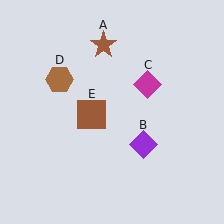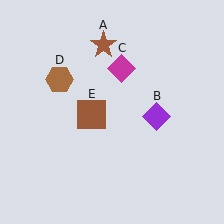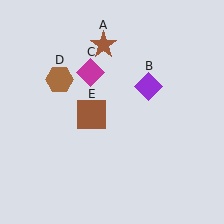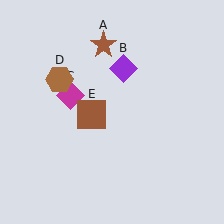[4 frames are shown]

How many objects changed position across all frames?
2 objects changed position: purple diamond (object B), magenta diamond (object C).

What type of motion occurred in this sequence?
The purple diamond (object B), magenta diamond (object C) rotated counterclockwise around the center of the scene.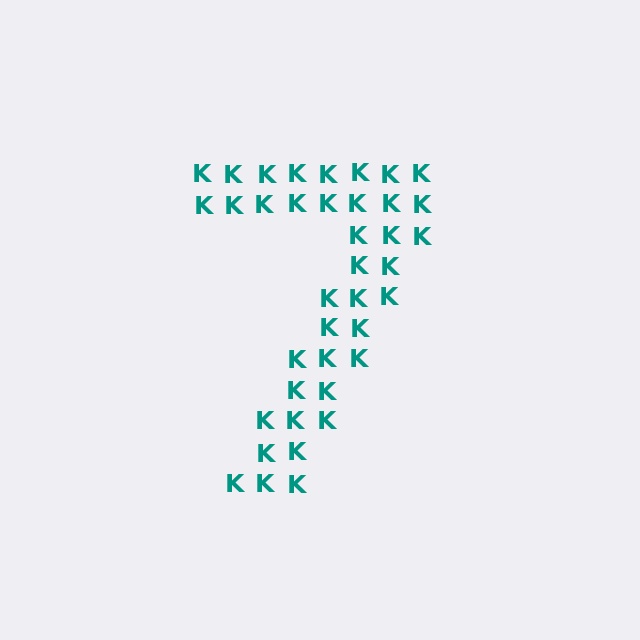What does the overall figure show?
The overall figure shows the digit 7.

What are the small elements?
The small elements are letter K's.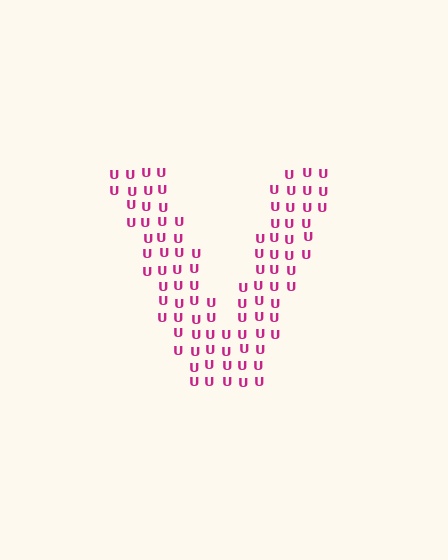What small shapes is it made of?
It is made of small letter U's.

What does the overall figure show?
The overall figure shows the letter V.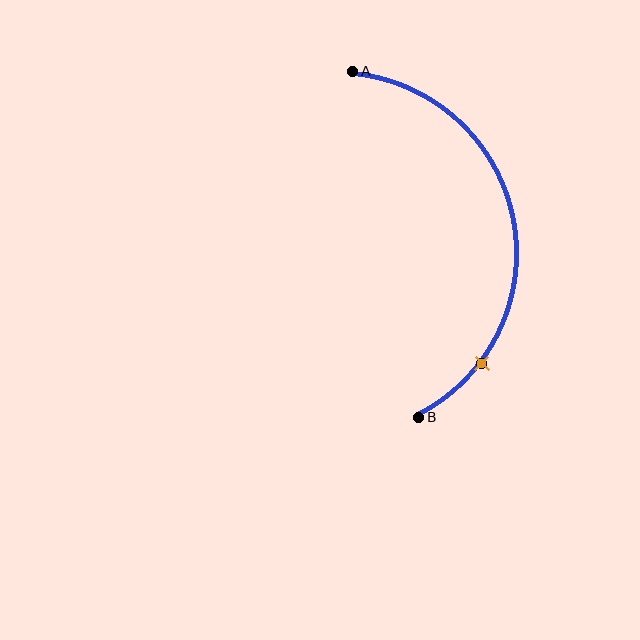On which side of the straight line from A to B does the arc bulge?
The arc bulges to the right of the straight line connecting A and B.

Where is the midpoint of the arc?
The arc midpoint is the point on the curve farthest from the straight line joining A and B. It sits to the right of that line.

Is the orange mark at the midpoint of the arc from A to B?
No. The orange mark lies on the arc but is closer to endpoint B. The arc midpoint would be at the point on the curve equidistant along the arc from both A and B.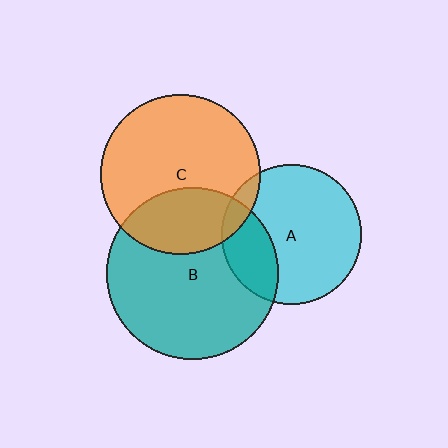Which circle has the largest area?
Circle B (teal).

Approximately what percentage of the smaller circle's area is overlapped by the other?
Approximately 30%.